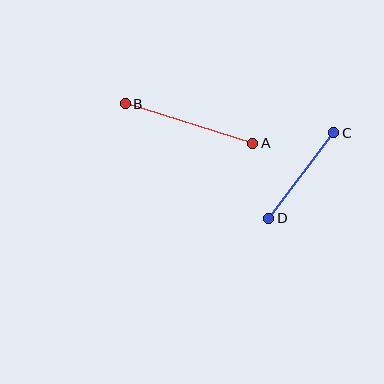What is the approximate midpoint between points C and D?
The midpoint is at approximately (301, 175) pixels.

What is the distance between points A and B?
The distance is approximately 134 pixels.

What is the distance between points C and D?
The distance is approximately 107 pixels.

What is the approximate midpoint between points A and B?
The midpoint is at approximately (189, 123) pixels.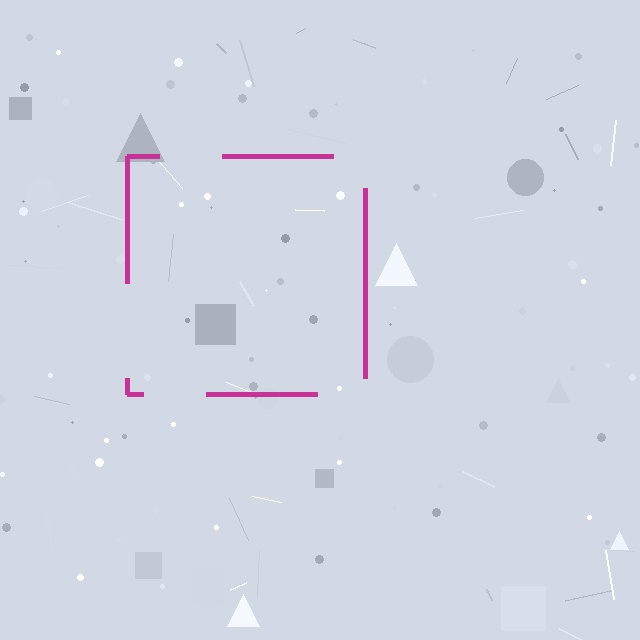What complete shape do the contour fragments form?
The contour fragments form a square.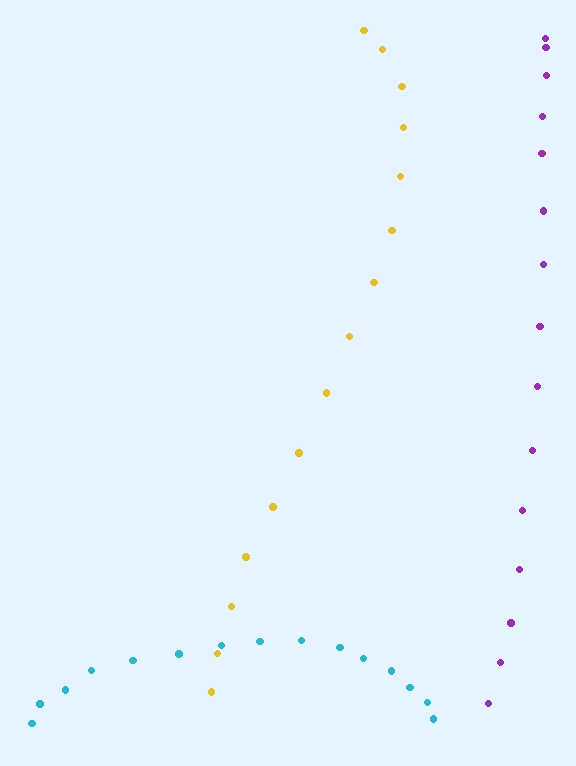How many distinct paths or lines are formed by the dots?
There are 3 distinct paths.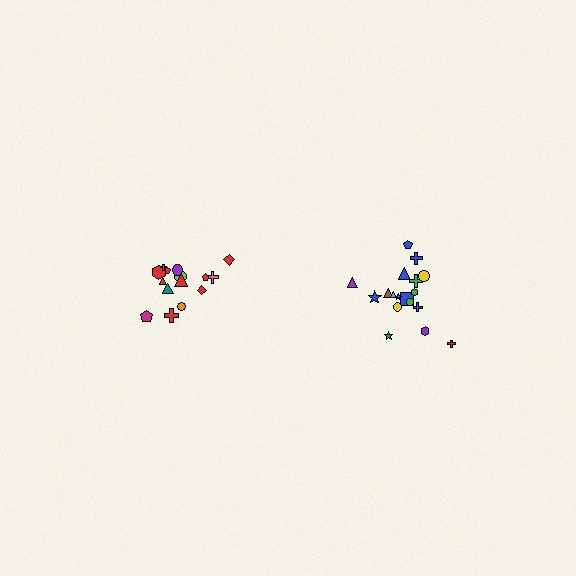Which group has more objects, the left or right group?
The right group.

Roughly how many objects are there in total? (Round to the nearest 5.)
Roughly 35 objects in total.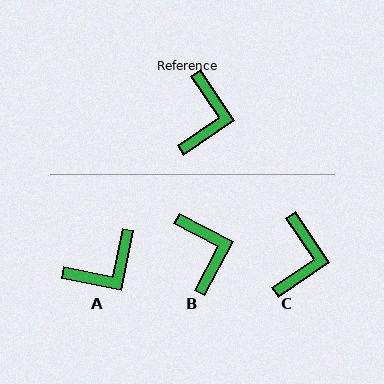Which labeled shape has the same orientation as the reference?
C.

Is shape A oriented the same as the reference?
No, it is off by about 45 degrees.